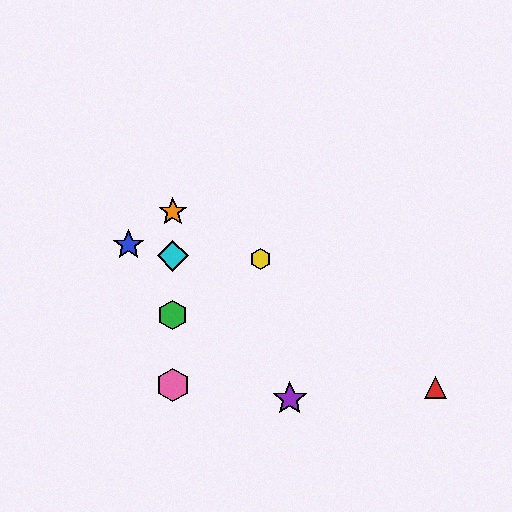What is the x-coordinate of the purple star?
The purple star is at x≈290.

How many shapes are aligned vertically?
4 shapes (the green hexagon, the orange star, the cyan diamond, the pink hexagon) are aligned vertically.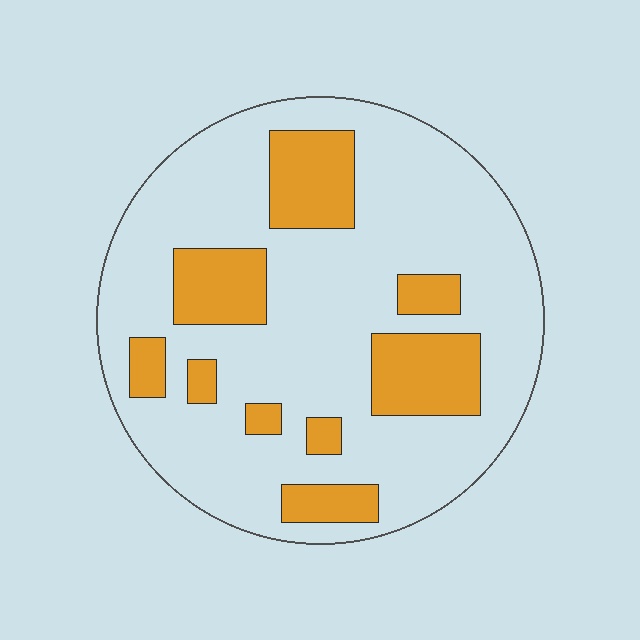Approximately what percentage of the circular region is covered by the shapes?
Approximately 25%.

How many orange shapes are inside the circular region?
9.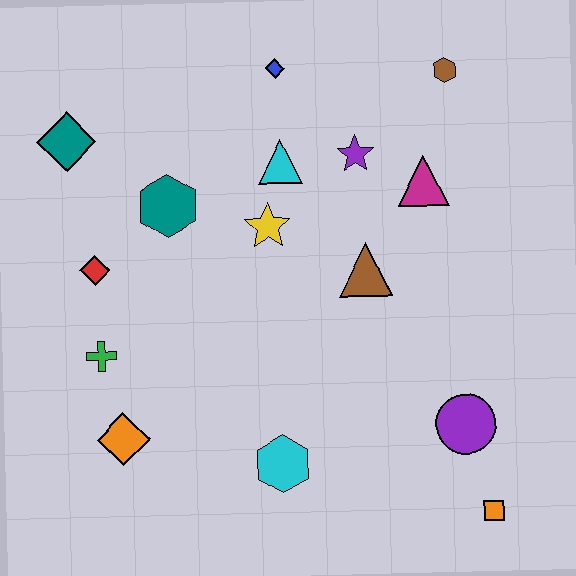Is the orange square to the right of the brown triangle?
Yes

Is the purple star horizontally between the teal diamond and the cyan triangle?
No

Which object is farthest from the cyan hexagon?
The brown hexagon is farthest from the cyan hexagon.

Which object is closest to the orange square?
The purple circle is closest to the orange square.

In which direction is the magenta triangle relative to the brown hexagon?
The magenta triangle is below the brown hexagon.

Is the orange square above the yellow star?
No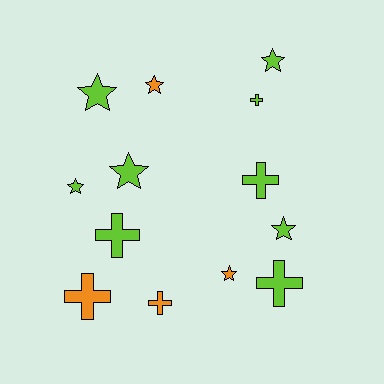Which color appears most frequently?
Lime, with 9 objects.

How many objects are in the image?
There are 13 objects.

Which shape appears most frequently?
Star, with 7 objects.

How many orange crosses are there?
There are 2 orange crosses.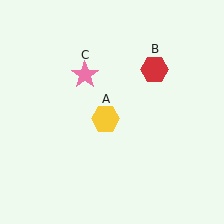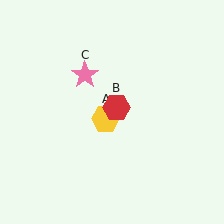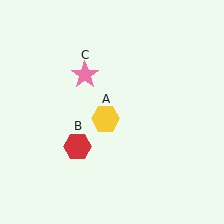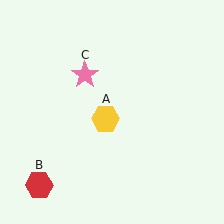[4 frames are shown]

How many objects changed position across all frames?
1 object changed position: red hexagon (object B).